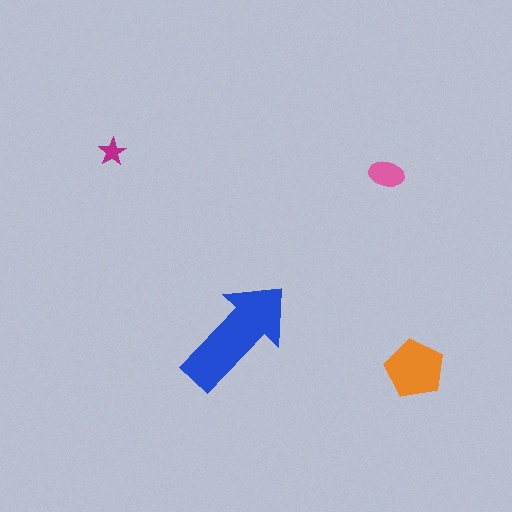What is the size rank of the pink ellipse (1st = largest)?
3rd.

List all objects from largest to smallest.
The blue arrow, the orange pentagon, the pink ellipse, the magenta star.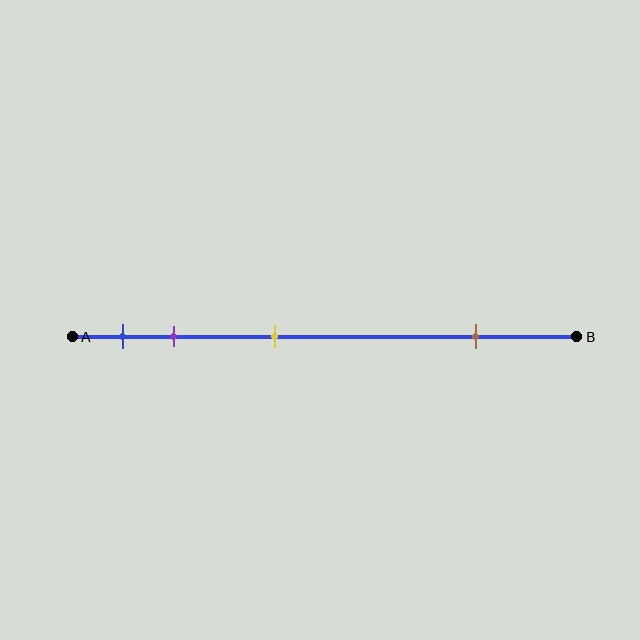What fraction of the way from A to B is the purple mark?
The purple mark is approximately 20% (0.2) of the way from A to B.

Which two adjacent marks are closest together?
The blue and purple marks are the closest adjacent pair.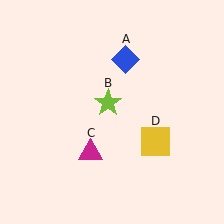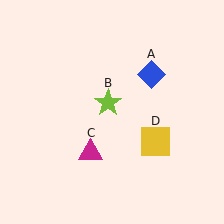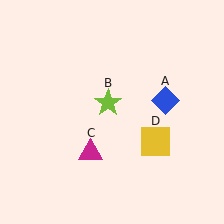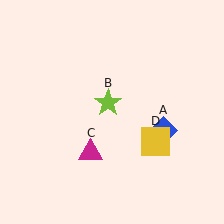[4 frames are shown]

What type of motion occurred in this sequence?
The blue diamond (object A) rotated clockwise around the center of the scene.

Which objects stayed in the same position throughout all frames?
Lime star (object B) and magenta triangle (object C) and yellow square (object D) remained stationary.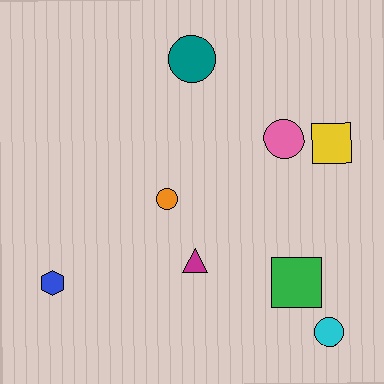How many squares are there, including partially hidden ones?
There are 2 squares.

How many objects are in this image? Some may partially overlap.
There are 8 objects.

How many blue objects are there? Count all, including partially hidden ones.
There is 1 blue object.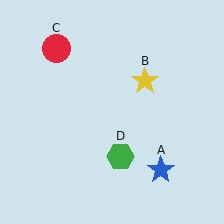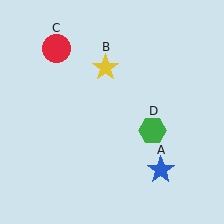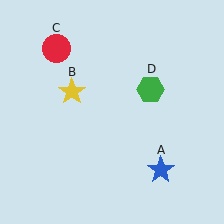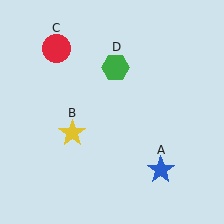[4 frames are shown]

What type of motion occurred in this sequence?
The yellow star (object B), green hexagon (object D) rotated counterclockwise around the center of the scene.